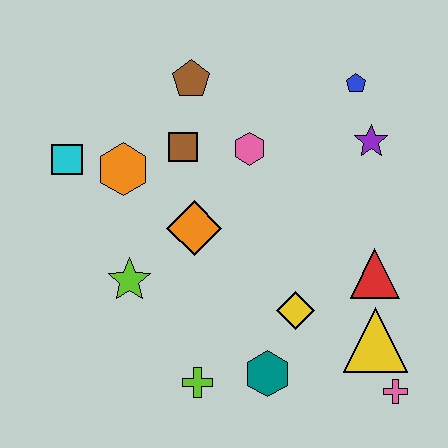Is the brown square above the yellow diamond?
Yes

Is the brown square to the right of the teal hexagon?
No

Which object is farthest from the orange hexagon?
The pink cross is farthest from the orange hexagon.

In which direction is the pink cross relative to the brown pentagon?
The pink cross is below the brown pentagon.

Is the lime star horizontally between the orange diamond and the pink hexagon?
No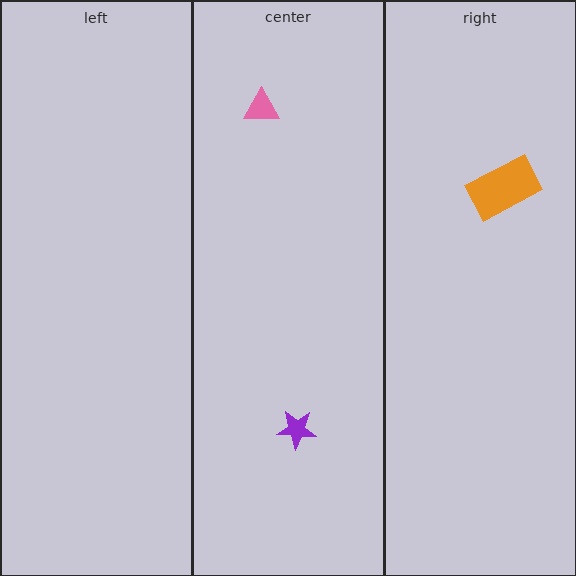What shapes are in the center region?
The purple star, the pink triangle.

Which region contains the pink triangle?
The center region.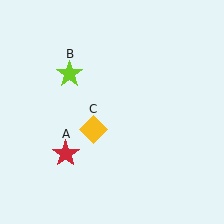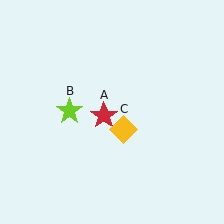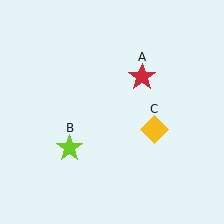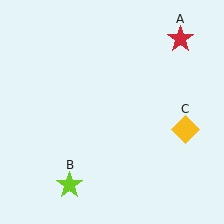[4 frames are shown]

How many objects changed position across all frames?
3 objects changed position: red star (object A), lime star (object B), yellow diamond (object C).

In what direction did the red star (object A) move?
The red star (object A) moved up and to the right.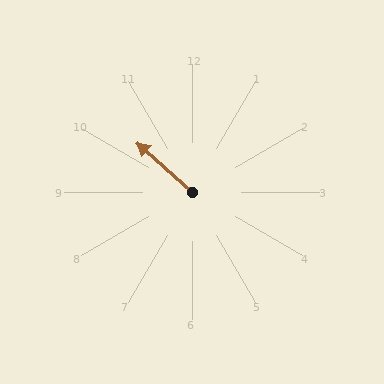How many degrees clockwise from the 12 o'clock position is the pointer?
Approximately 312 degrees.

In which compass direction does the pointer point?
Northwest.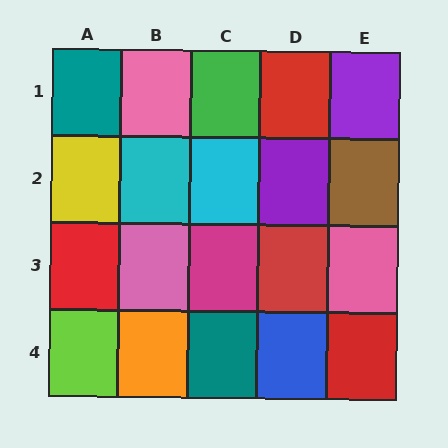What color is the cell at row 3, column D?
Red.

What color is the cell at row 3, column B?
Pink.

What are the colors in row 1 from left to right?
Teal, pink, green, red, purple.